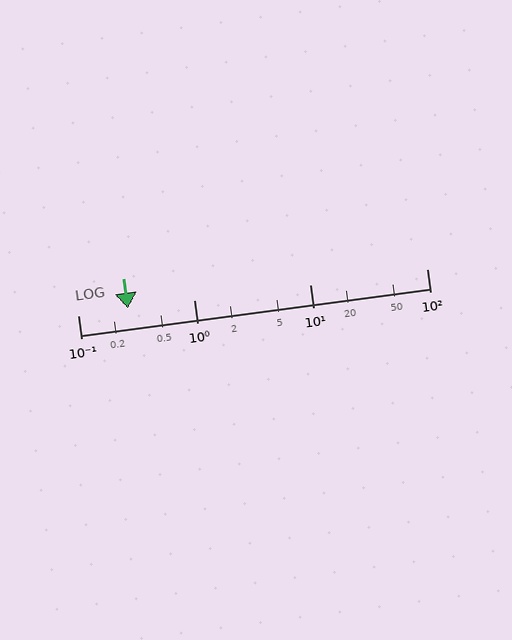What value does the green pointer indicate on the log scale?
The pointer indicates approximately 0.27.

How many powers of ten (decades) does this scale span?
The scale spans 3 decades, from 0.1 to 100.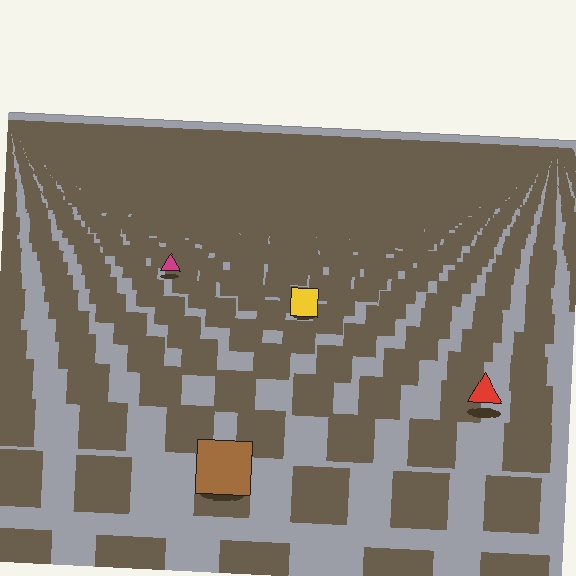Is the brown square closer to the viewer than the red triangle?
Yes. The brown square is closer — you can tell from the texture gradient: the ground texture is coarser near it.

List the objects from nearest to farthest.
From nearest to farthest: the brown square, the red triangle, the yellow square, the magenta triangle.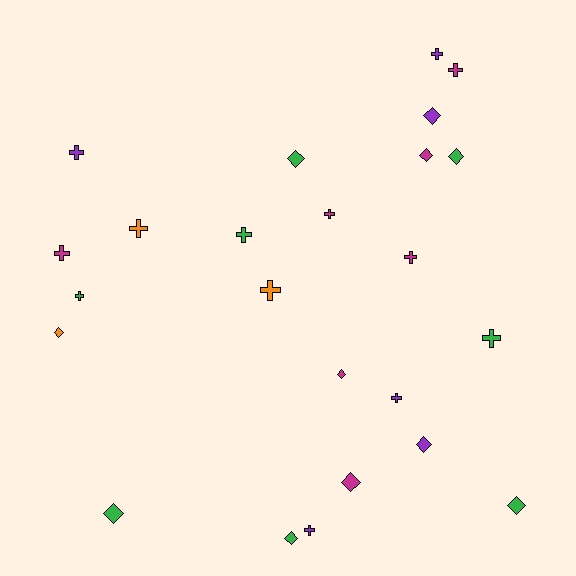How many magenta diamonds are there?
There are 3 magenta diamonds.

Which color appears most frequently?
Green, with 8 objects.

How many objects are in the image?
There are 24 objects.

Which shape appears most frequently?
Cross, with 13 objects.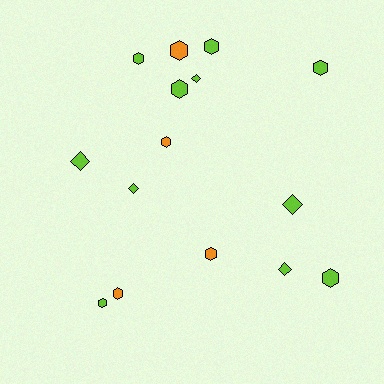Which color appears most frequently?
Lime, with 11 objects.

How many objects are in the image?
There are 15 objects.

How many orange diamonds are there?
There are no orange diamonds.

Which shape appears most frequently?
Hexagon, with 10 objects.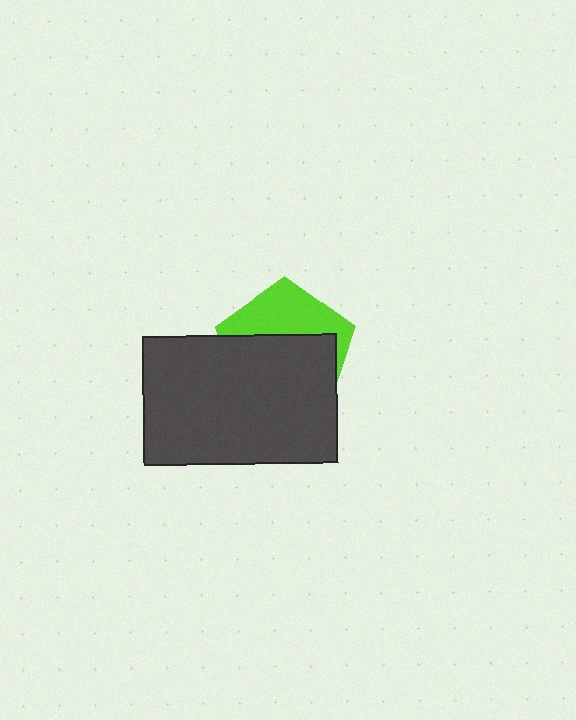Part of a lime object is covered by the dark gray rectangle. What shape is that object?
It is a pentagon.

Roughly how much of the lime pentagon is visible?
A small part of it is visible (roughly 38%).